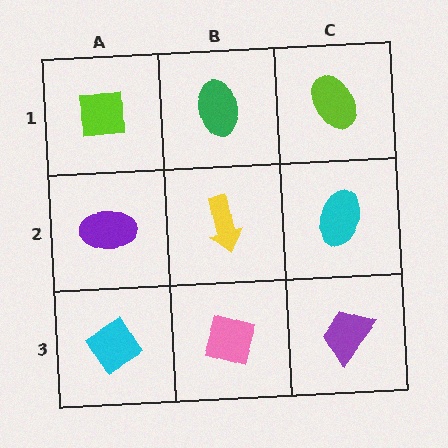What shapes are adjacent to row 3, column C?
A cyan ellipse (row 2, column C), a pink diamond (row 3, column B).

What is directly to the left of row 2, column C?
A yellow arrow.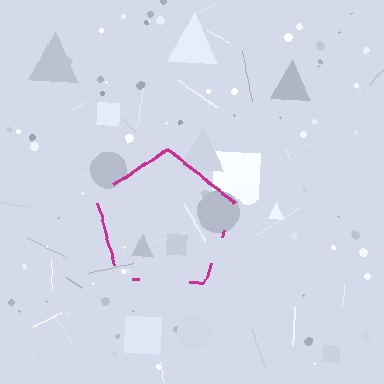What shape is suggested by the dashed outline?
The dashed outline suggests a pentagon.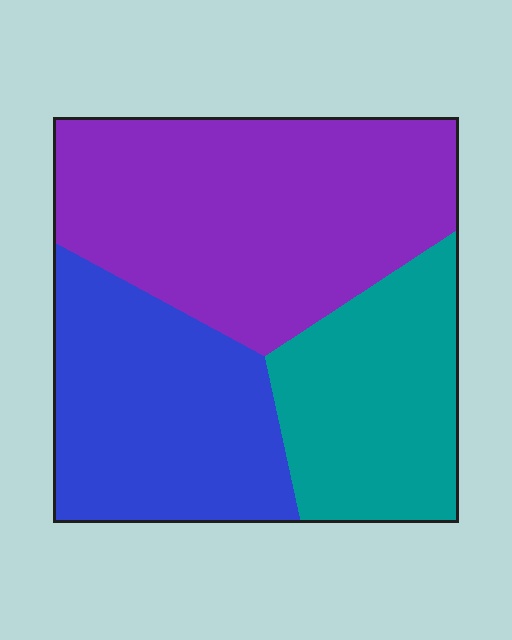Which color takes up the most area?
Purple, at roughly 45%.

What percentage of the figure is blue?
Blue covers around 30% of the figure.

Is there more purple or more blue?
Purple.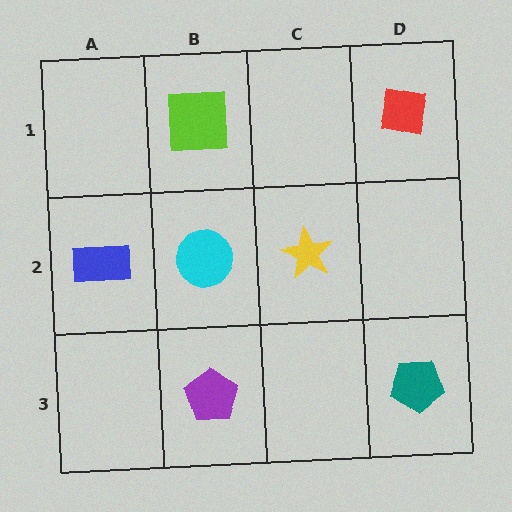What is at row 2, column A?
A blue rectangle.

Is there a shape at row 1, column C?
No, that cell is empty.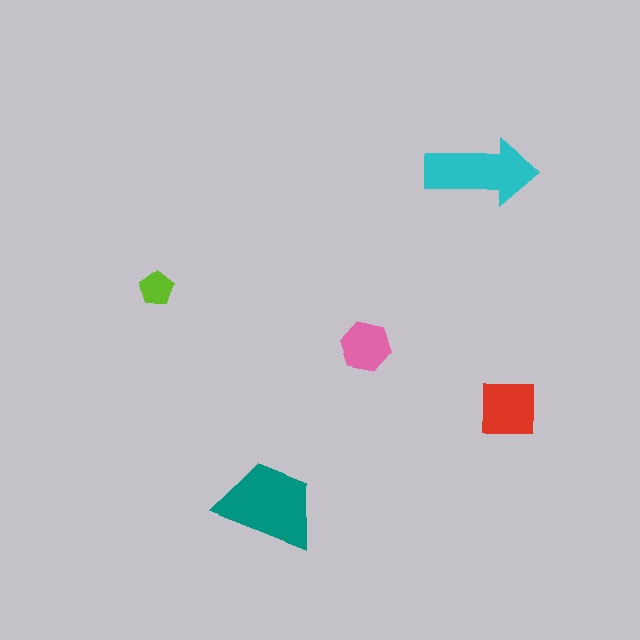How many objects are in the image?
There are 5 objects in the image.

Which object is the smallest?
The lime pentagon.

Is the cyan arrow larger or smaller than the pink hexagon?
Larger.